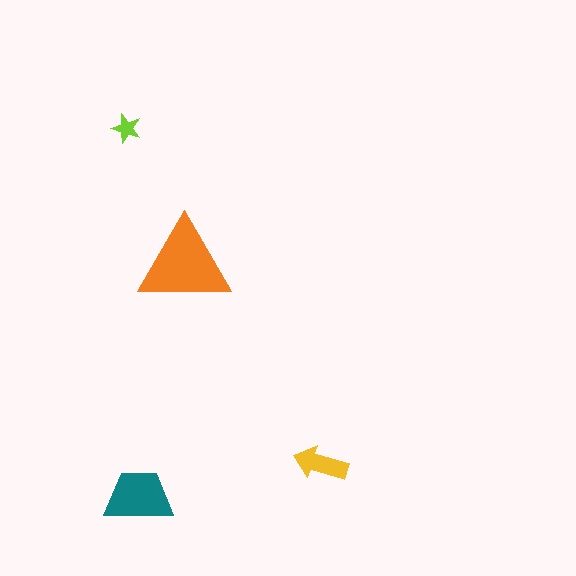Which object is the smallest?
The lime star.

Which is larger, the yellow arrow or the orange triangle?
The orange triangle.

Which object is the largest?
The orange triangle.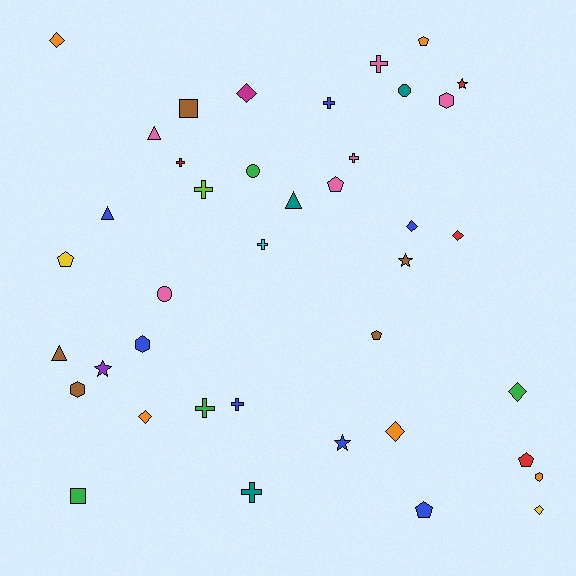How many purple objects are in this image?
There is 1 purple object.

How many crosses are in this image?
There are 9 crosses.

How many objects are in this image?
There are 40 objects.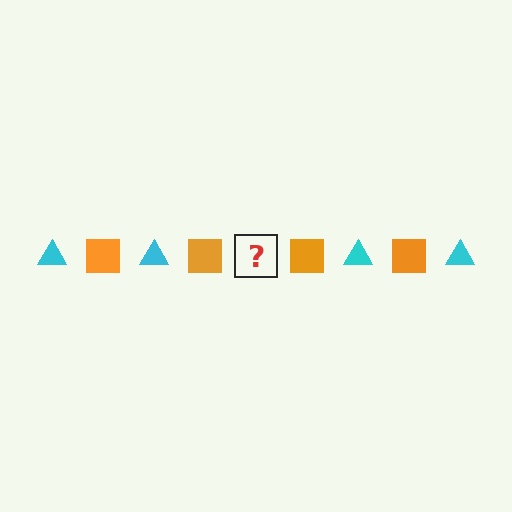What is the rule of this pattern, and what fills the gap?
The rule is that the pattern alternates between cyan triangle and orange square. The gap should be filled with a cyan triangle.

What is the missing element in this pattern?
The missing element is a cyan triangle.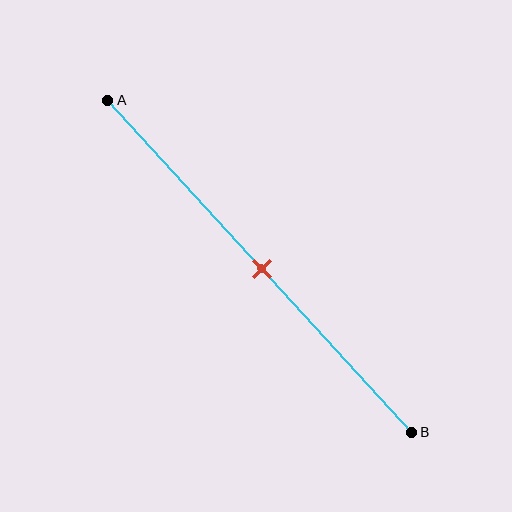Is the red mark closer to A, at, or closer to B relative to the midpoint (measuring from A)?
The red mark is approximately at the midpoint of segment AB.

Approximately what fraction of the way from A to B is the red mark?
The red mark is approximately 50% of the way from A to B.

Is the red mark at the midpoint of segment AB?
Yes, the mark is approximately at the midpoint.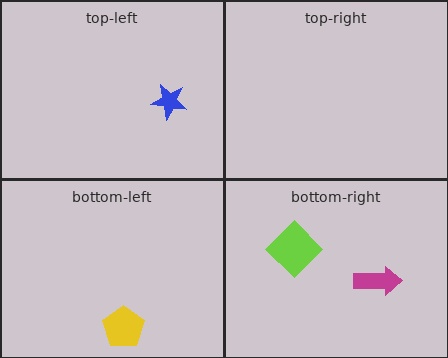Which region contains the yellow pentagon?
The bottom-left region.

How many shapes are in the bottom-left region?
1.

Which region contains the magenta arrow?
The bottom-right region.